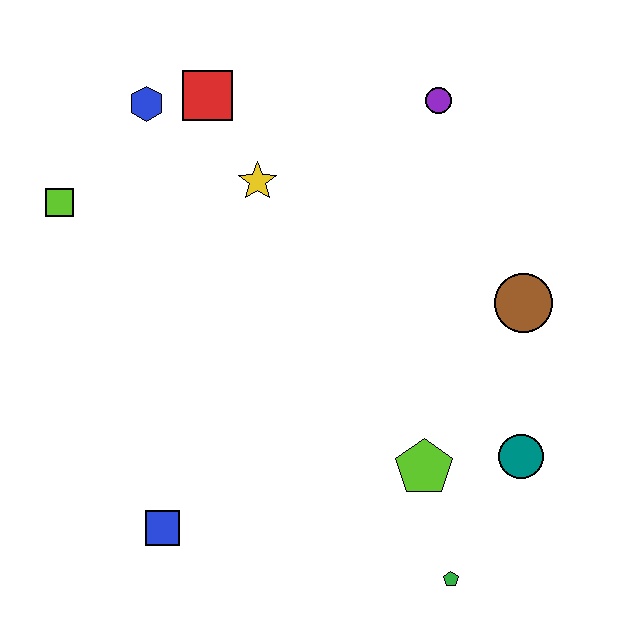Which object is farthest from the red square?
The green pentagon is farthest from the red square.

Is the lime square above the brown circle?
Yes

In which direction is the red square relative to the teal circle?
The red square is above the teal circle.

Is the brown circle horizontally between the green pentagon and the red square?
No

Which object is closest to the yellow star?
The red square is closest to the yellow star.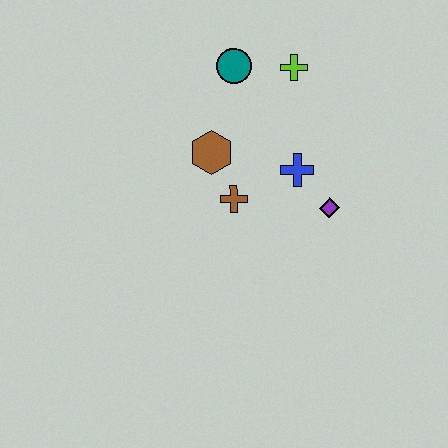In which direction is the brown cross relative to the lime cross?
The brown cross is below the lime cross.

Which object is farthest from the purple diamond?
The teal circle is farthest from the purple diamond.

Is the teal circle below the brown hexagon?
No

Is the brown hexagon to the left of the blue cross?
Yes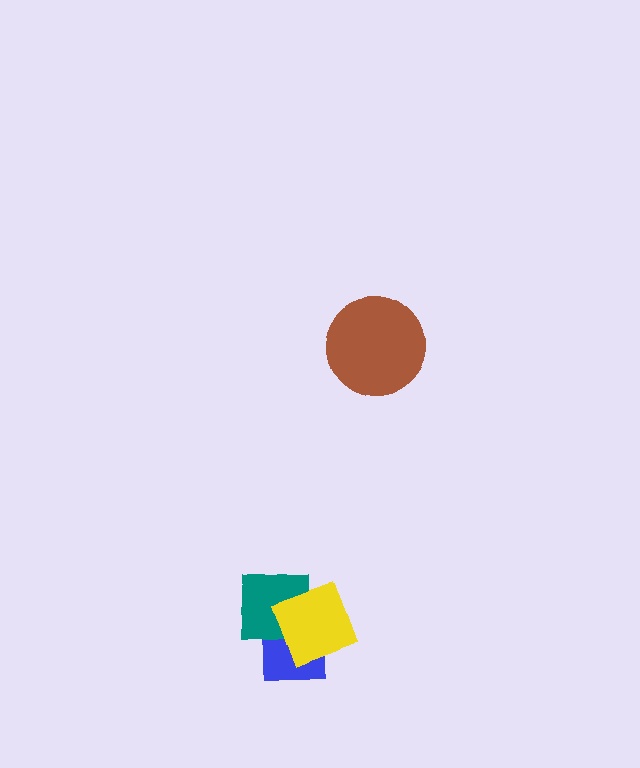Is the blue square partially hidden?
Yes, it is partially covered by another shape.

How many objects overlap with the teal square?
2 objects overlap with the teal square.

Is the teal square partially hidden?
Yes, it is partially covered by another shape.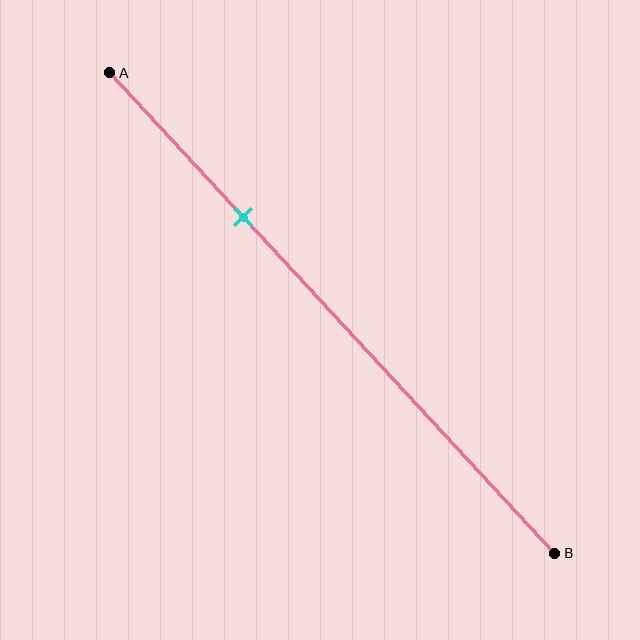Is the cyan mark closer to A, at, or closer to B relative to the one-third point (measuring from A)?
The cyan mark is closer to point A than the one-third point of segment AB.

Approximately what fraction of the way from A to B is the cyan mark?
The cyan mark is approximately 30% of the way from A to B.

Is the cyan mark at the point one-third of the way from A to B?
No, the mark is at about 30% from A, not at the 33% one-third point.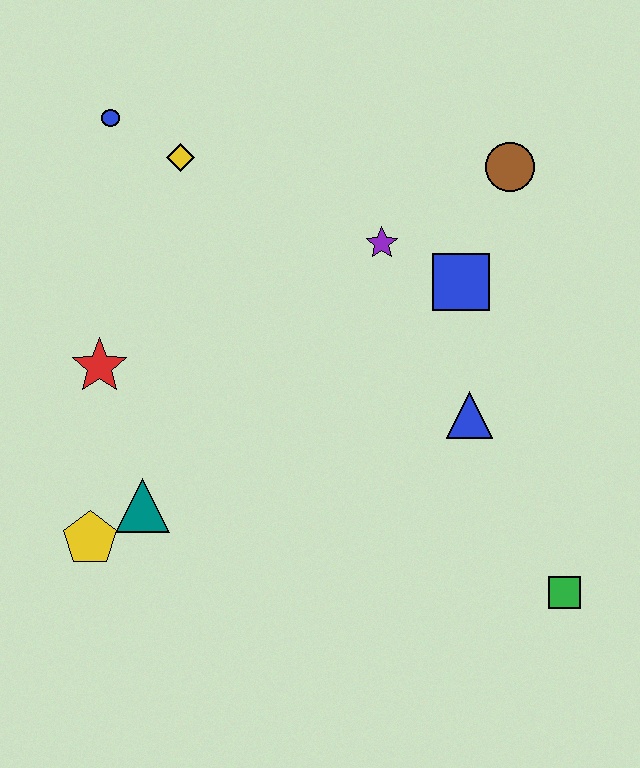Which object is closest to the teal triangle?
The yellow pentagon is closest to the teal triangle.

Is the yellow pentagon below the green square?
No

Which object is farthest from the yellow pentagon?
The brown circle is farthest from the yellow pentagon.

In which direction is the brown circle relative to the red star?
The brown circle is to the right of the red star.